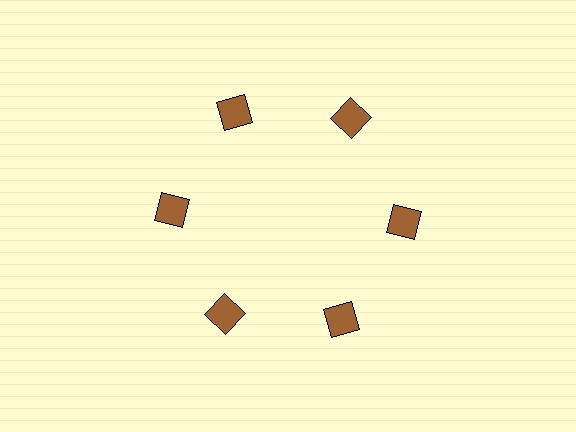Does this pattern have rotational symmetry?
Yes, this pattern has 6-fold rotational symmetry. It looks the same after rotating 60 degrees around the center.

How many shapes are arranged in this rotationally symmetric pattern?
There are 6 shapes, arranged in 6 groups of 1.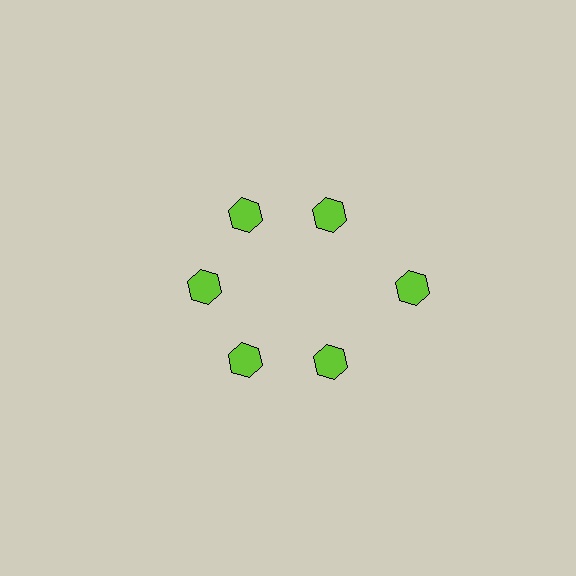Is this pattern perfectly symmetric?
No. The 6 lime hexagons are arranged in a ring, but one element near the 3 o'clock position is pushed outward from the center, breaking the 6-fold rotational symmetry.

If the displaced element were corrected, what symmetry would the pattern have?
It would have 6-fold rotational symmetry — the pattern would map onto itself every 60 degrees.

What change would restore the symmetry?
The symmetry would be restored by moving it inward, back onto the ring so that all 6 hexagons sit at equal angles and equal distance from the center.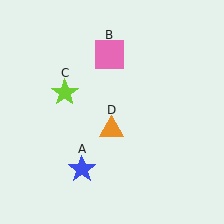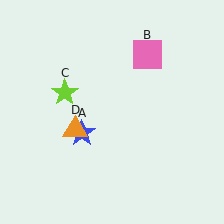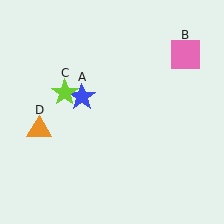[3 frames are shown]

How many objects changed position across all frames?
3 objects changed position: blue star (object A), pink square (object B), orange triangle (object D).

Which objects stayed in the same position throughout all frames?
Lime star (object C) remained stationary.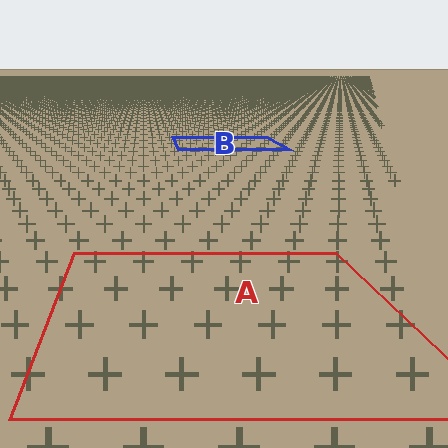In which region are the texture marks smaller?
The texture marks are smaller in region B, because it is farther away.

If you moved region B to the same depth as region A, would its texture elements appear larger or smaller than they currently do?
They would appear larger. At a closer depth, the same texture elements are projected at a bigger on-screen size.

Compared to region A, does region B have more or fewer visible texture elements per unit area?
Region B has more texture elements per unit area — they are packed more densely because it is farther away.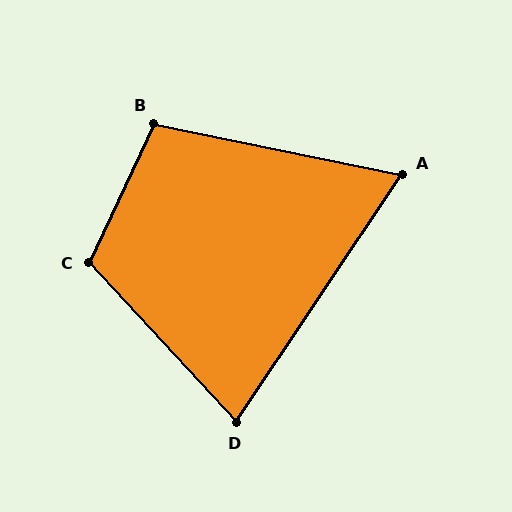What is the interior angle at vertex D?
Approximately 77 degrees (acute).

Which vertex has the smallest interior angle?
A, at approximately 68 degrees.